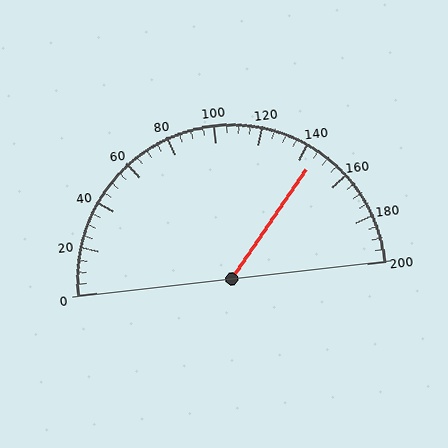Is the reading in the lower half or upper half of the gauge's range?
The reading is in the upper half of the range (0 to 200).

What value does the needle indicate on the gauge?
The needle indicates approximately 145.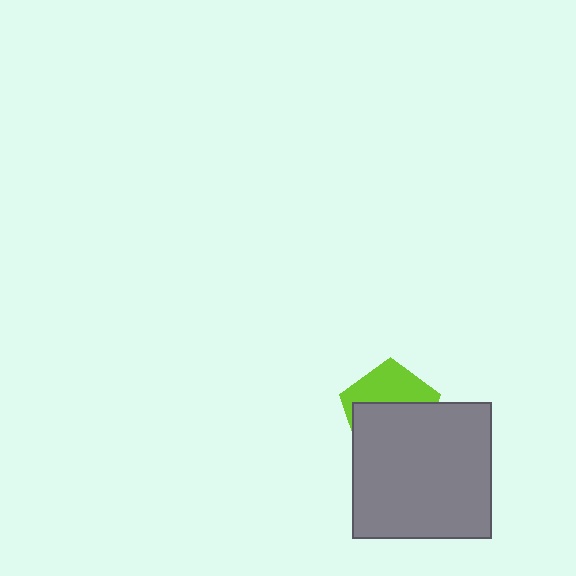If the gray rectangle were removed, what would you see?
You would see the complete lime pentagon.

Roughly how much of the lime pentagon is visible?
A small part of it is visible (roughly 41%).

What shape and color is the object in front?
The object in front is a gray rectangle.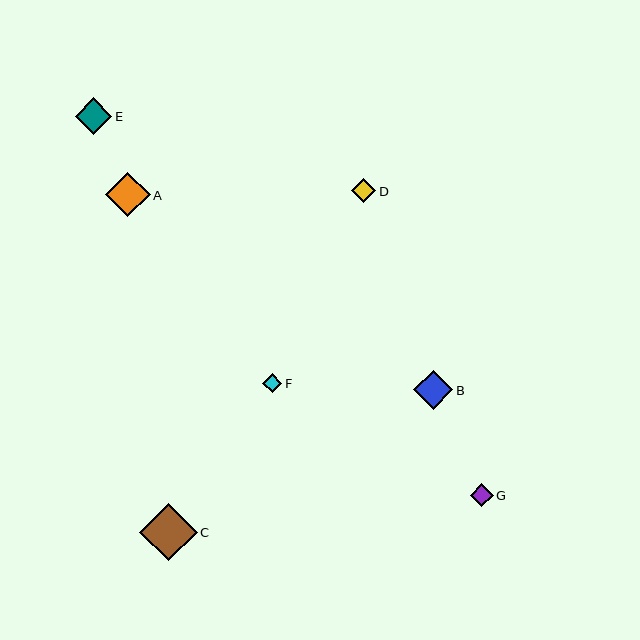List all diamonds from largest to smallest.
From largest to smallest: C, A, B, E, D, G, F.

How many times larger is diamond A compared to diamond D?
Diamond A is approximately 1.9 times the size of diamond D.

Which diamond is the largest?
Diamond C is the largest with a size of approximately 57 pixels.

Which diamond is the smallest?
Diamond F is the smallest with a size of approximately 19 pixels.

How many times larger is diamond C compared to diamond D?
Diamond C is approximately 2.4 times the size of diamond D.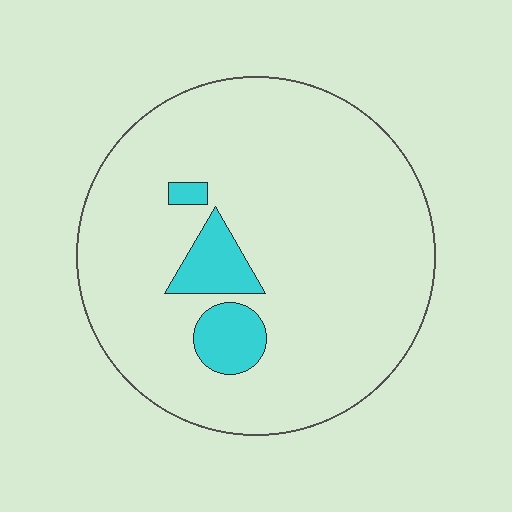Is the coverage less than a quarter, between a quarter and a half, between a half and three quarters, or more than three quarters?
Less than a quarter.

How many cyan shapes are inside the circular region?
3.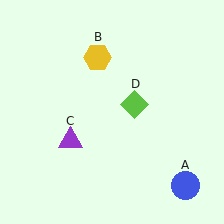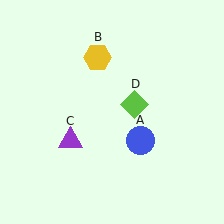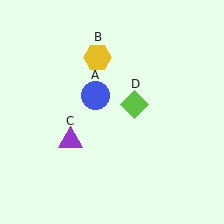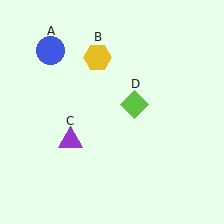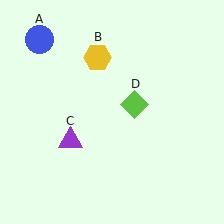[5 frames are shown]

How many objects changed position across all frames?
1 object changed position: blue circle (object A).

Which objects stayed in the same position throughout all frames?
Yellow hexagon (object B) and purple triangle (object C) and lime diamond (object D) remained stationary.